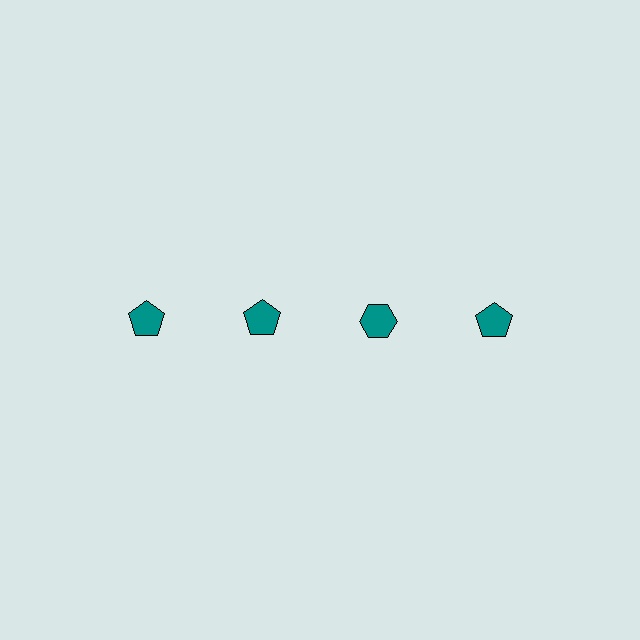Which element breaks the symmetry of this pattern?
The teal hexagon in the top row, center column breaks the symmetry. All other shapes are teal pentagons.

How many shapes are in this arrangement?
There are 4 shapes arranged in a grid pattern.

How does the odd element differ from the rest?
It has a different shape: hexagon instead of pentagon.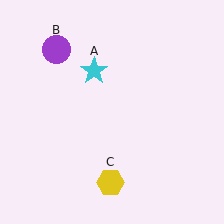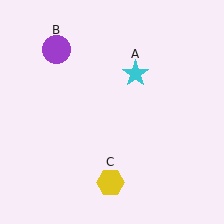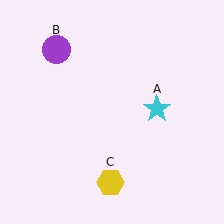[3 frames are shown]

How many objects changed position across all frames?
1 object changed position: cyan star (object A).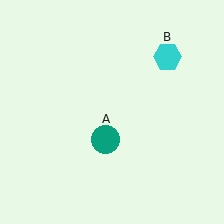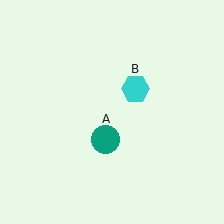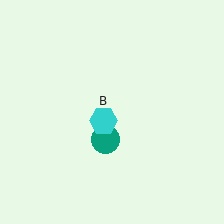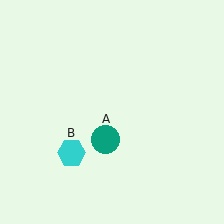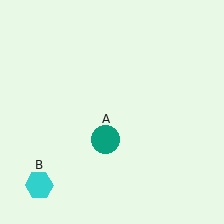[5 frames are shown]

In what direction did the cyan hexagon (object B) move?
The cyan hexagon (object B) moved down and to the left.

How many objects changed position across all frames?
1 object changed position: cyan hexagon (object B).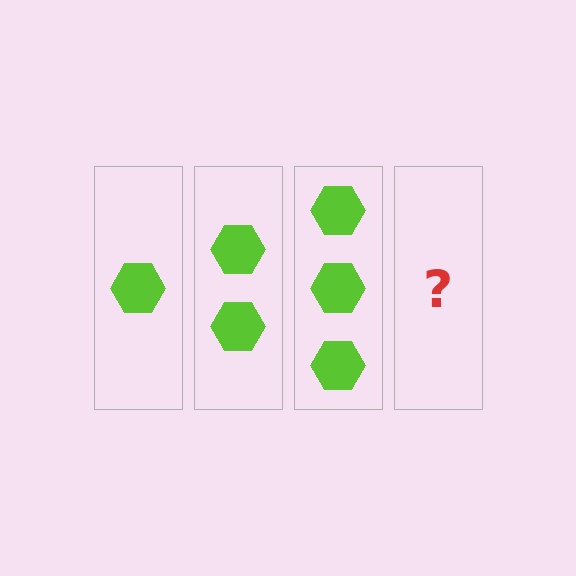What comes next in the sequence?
The next element should be 4 hexagons.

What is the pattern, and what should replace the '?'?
The pattern is that each step adds one more hexagon. The '?' should be 4 hexagons.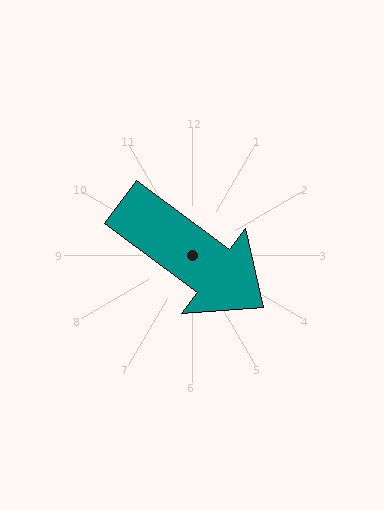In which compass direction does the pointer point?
Southeast.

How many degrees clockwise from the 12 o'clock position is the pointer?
Approximately 127 degrees.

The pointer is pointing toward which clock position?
Roughly 4 o'clock.